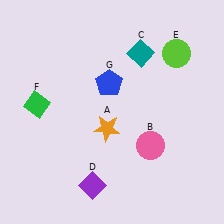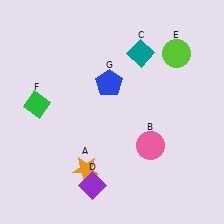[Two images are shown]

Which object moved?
The orange star (A) moved down.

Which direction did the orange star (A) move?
The orange star (A) moved down.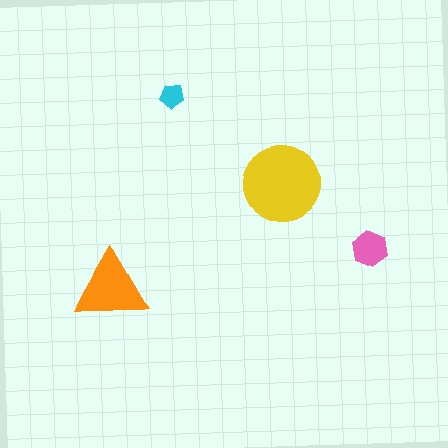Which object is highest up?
The cyan pentagon is topmost.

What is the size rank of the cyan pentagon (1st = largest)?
4th.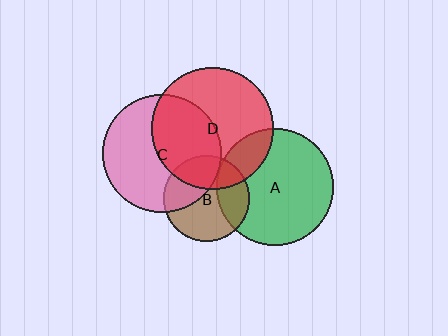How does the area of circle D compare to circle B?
Approximately 2.0 times.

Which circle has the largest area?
Circle D (red).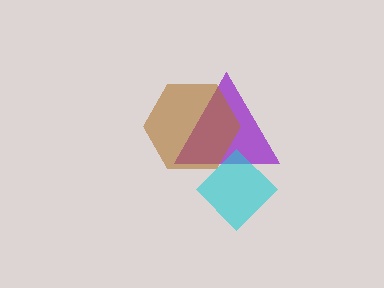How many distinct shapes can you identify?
There are 3 distinct shapes: a purple triangle, a cyan diamond, a brown hexagon.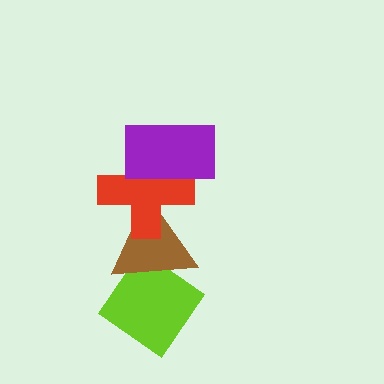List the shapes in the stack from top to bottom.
From top to bottom: the purple rectangle, the red cross, the brown triangle, the lime diamond.